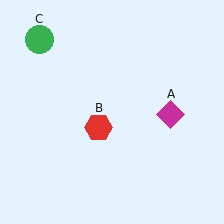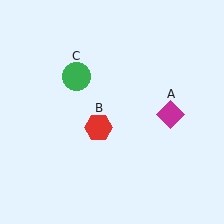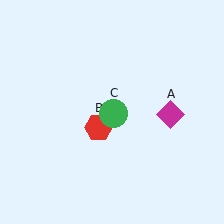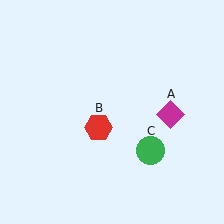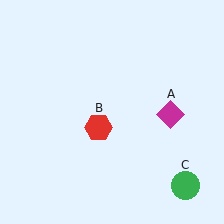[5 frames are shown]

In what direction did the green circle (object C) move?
The green circle (object C) moved down and to the right.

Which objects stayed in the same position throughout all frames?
Magenta diamond (object A) and red hexagon (object B) remained stationary.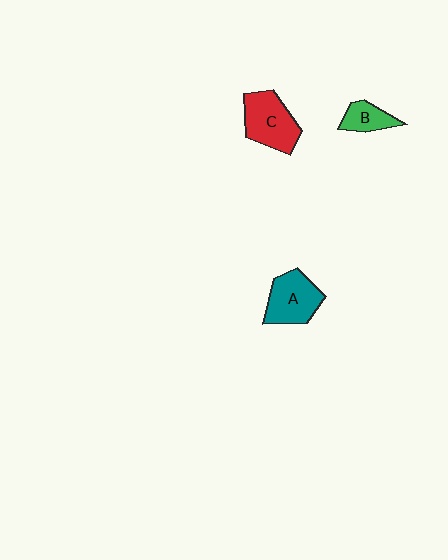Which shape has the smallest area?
Shape B (green).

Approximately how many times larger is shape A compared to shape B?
Approximately 1.8 times.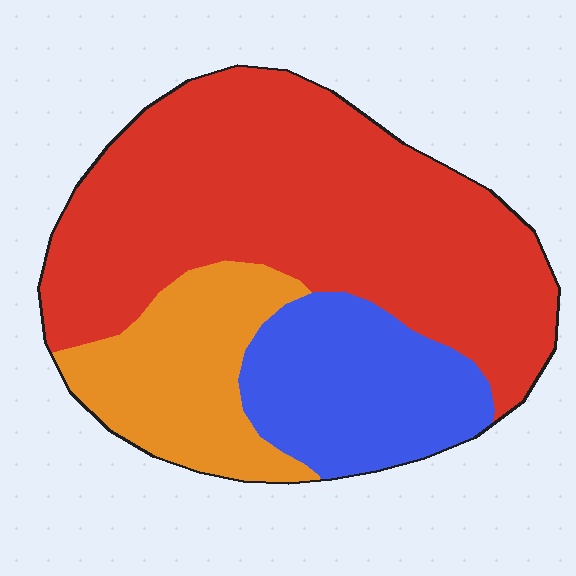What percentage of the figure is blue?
Blue covers 21% of the figure.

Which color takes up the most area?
Red, at roughly 60%.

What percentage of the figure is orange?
Orange takes up about one fifth (1/5) of the figure.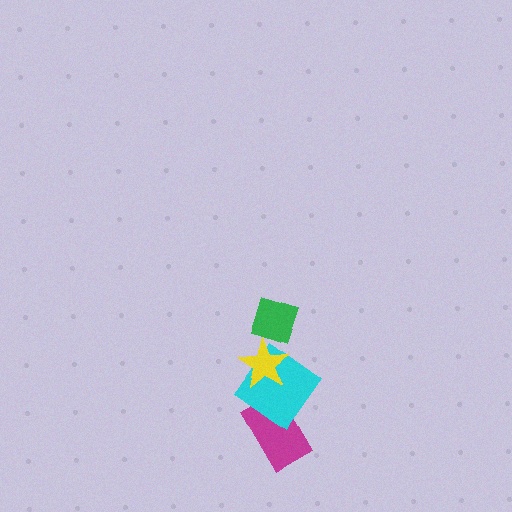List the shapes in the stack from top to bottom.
From top to bottom: the green diamond, the yellow star, the cyan diamond, the magenta rectangle.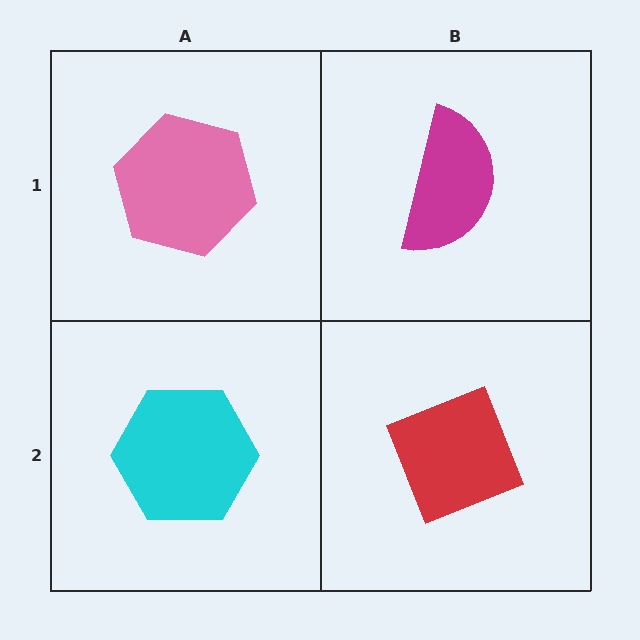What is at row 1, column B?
A magenta semicircle.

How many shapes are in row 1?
2 shapes.